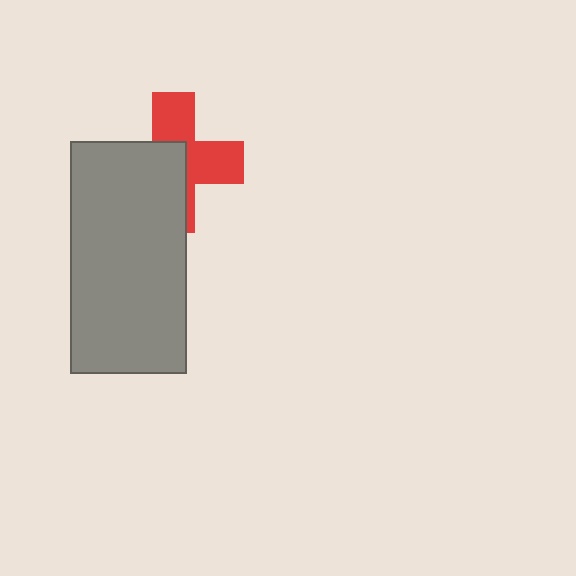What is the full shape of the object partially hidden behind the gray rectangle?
The partially hidden object is a red cross.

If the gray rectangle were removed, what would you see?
You would see the complete red cross.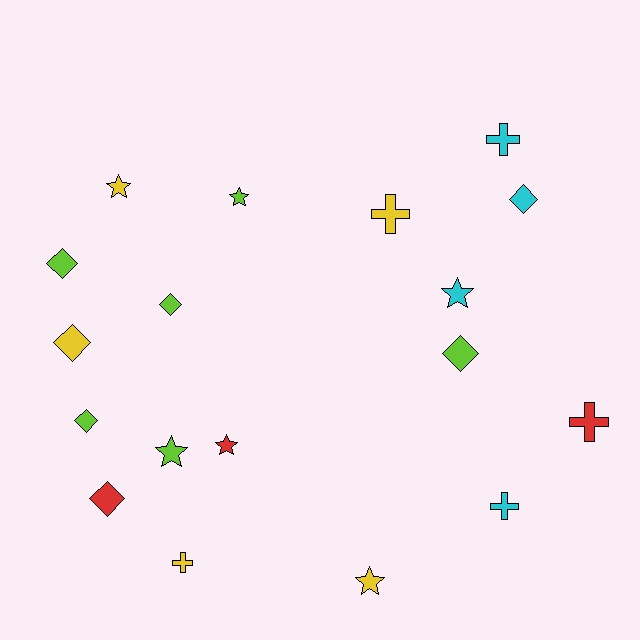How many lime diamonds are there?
There are 4 lime diamonds.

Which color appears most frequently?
Lime, with 6 objects.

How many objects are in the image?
There are 18 objects.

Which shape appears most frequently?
Diamond, with 7 objects.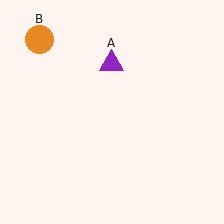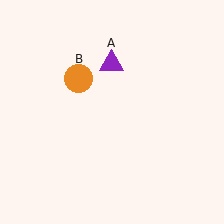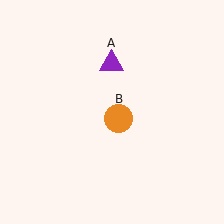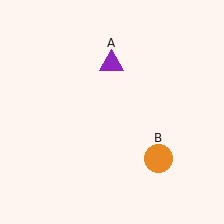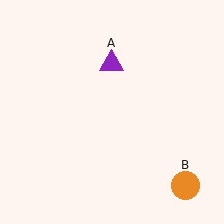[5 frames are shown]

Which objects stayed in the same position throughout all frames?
Purple triangle (object A) remained stationary.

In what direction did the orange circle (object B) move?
The orange circle (object B) moved down and to the right.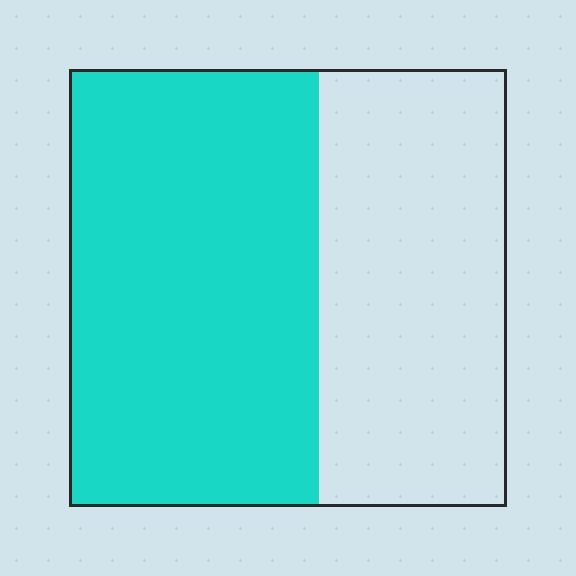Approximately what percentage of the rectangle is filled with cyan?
Approximately 55%.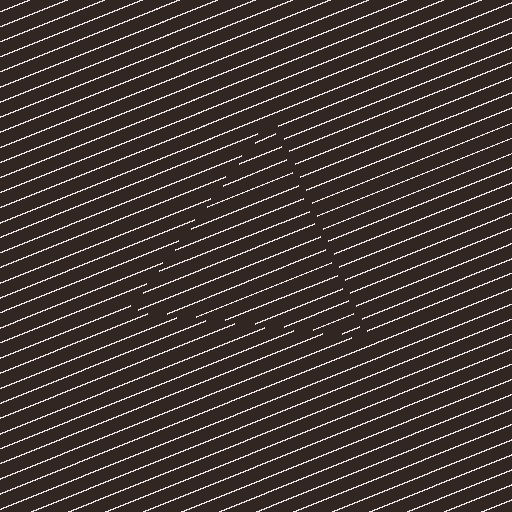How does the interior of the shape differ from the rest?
The interior of the shape contains the same grating, shifted by half a period — the contour is defined by the phase discontinuity where line-ends from the inner and outer gratings abut.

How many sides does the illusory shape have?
3 sides — the line-ends trace a triangle.